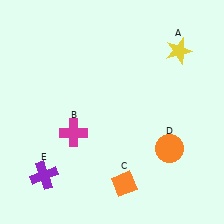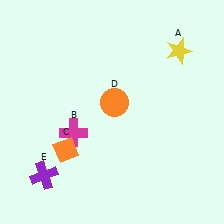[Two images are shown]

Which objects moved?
The objects that moved are: the orange diamond (C), the orange circle (D).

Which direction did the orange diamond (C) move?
The orange diamond (C) moved left.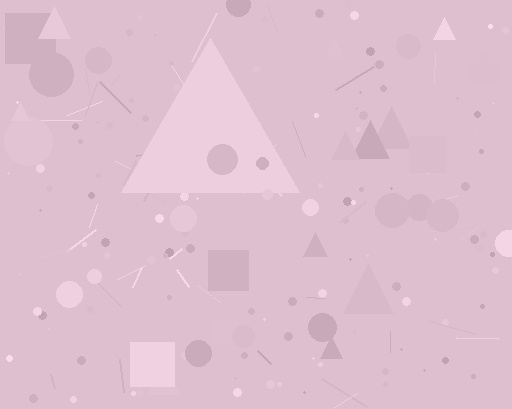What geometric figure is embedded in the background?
A triangle is embedded in the background.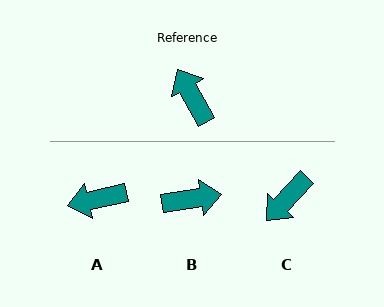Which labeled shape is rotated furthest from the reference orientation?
B, about 111 degrees away.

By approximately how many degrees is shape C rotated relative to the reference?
Approximately 107 degrees counter-clockwise.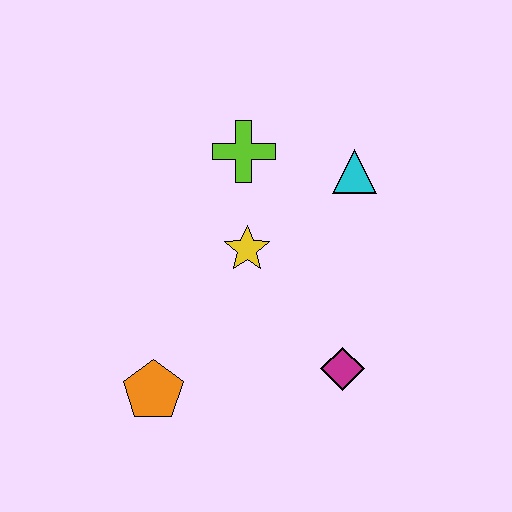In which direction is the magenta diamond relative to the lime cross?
The magenta diamond is below the lime cross.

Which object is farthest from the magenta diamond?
The lime cross is farthest from the magenta diamond.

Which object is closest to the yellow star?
The lime cross is closest to the yellow star.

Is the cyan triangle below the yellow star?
No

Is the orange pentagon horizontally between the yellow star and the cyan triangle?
No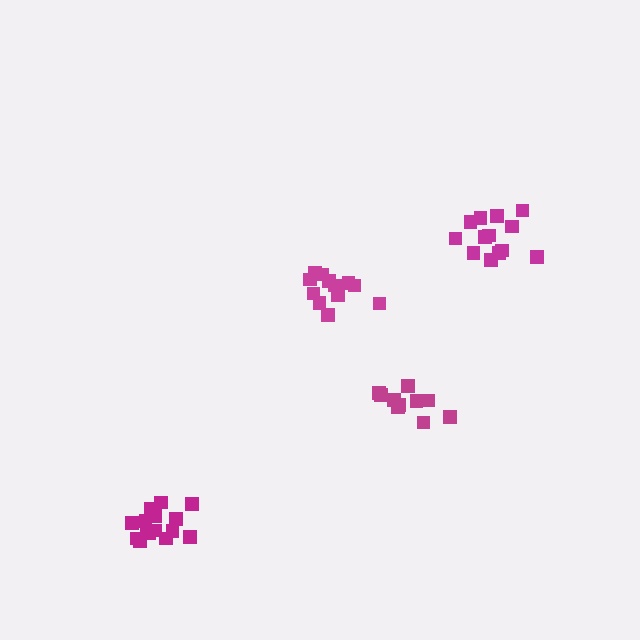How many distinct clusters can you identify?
There are 4 distinct clusters.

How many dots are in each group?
Group 1: 10 dots, Group 2: 13 dots, Group 3: 15 dots, Group 4: 12 dots (50 total).